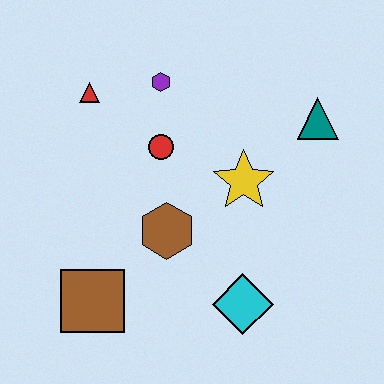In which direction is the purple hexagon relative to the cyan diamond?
The purple hexagon is above the cyan diamond.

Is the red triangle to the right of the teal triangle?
No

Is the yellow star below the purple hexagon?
Yes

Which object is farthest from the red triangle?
The cyan diamond is farthest from the red triangle.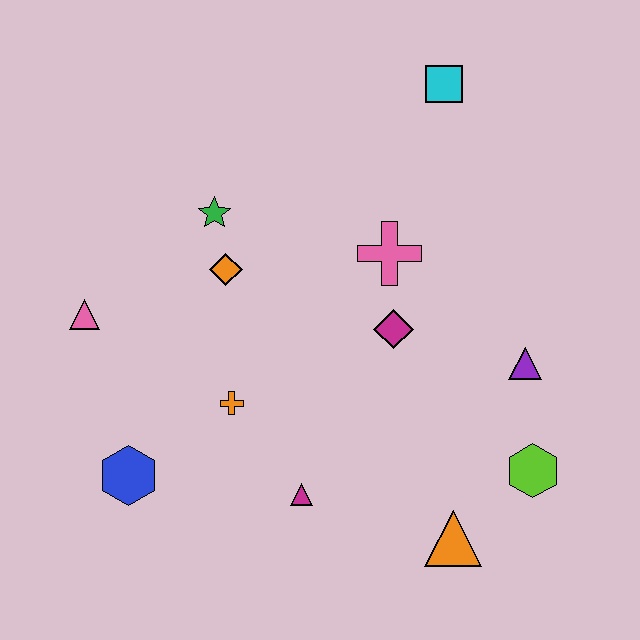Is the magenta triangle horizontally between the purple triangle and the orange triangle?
No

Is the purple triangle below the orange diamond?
Yes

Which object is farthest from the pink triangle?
The lime hexagon is farthest from the pink triangle.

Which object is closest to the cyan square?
The pink cross is closest to the cyan square.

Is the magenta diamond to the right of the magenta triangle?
Yes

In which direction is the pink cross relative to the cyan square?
The pink cross is below the cyan square.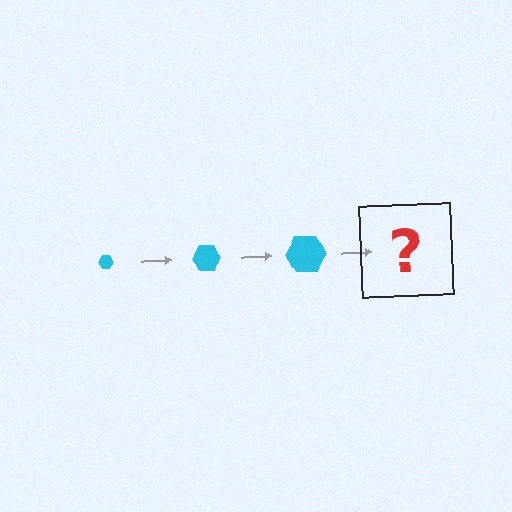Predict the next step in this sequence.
The next step is a cyan hexagon, larger than the previous one.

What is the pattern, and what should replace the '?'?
The pattern is that the hexagon gets progressively larger each step. The '?' should be a cyan hexagon, larger than the previous one.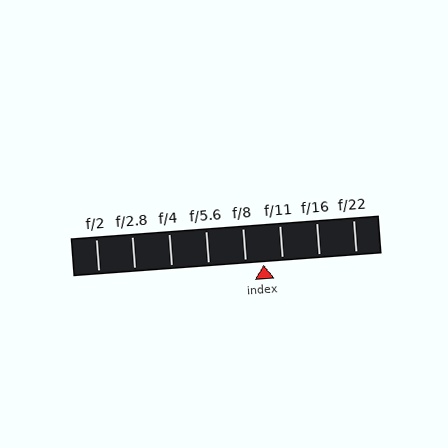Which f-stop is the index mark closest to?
The index mark is closest to f/8.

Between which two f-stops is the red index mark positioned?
The index mark is between f/8 and f/11.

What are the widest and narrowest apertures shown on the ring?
The widest aperture shown is f/2 and the narrowest is f/22.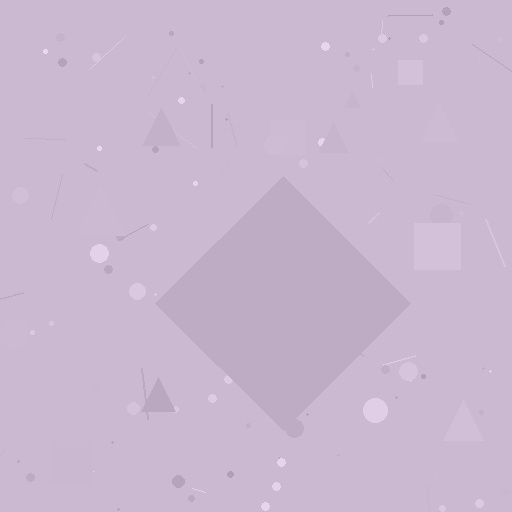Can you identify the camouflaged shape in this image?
The camouflaged shape is a diamond.